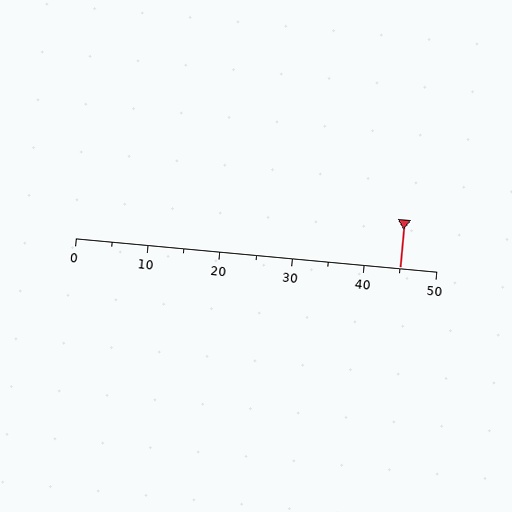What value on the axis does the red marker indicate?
The marker indicates approximately 45.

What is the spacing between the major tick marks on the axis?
The major ticks are spaced 10 apart.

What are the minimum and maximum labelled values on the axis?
The axis runs from 0 to 50.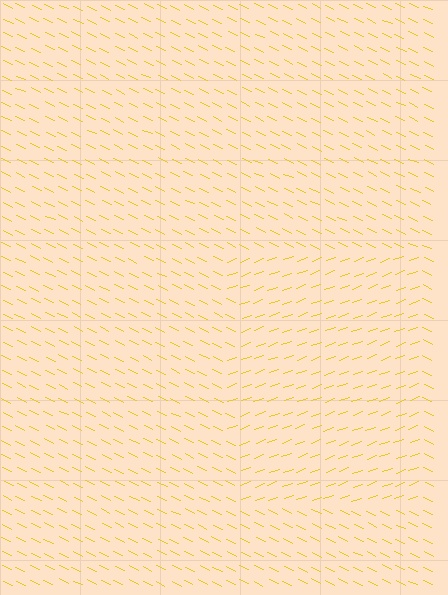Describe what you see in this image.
The image is filled with small yellow line segments. A rectangle region in the image has lines oriented differently from the surrounding lines, creating a visible texture boundary.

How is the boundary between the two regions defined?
The boundary is defined purely by a change in line orientation (approximately 45 degrees difference). All lines are the same color and thickness.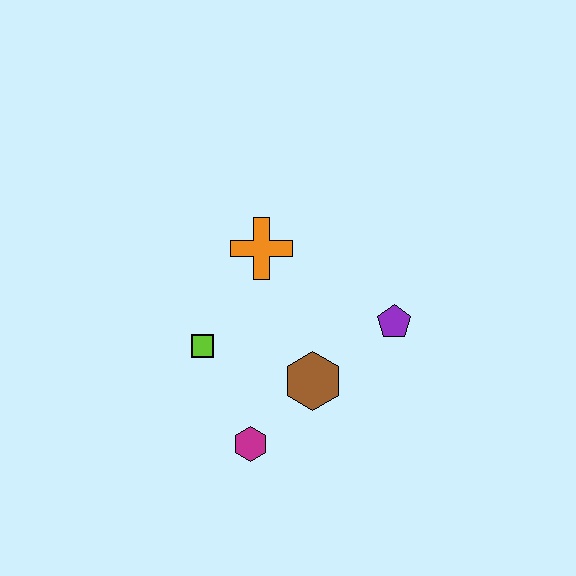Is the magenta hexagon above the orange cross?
No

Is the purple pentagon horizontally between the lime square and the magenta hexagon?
No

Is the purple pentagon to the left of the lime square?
No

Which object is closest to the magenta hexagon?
The brown hexagon is closest to the magenta hexagon.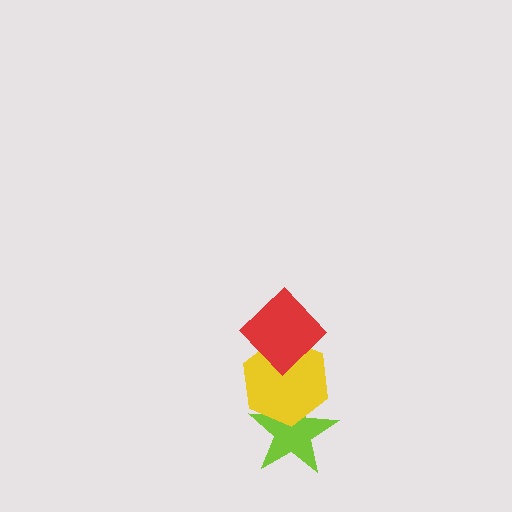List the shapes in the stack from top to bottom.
From top to bottom: the red diamond, the yellow hexagon, the lime star.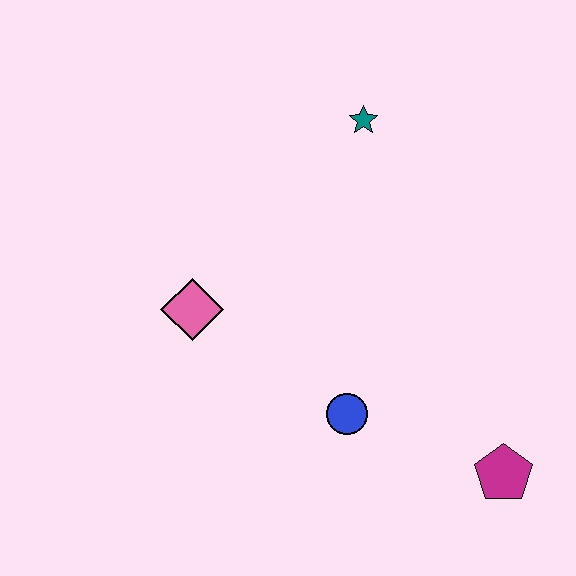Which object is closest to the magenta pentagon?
The blue circle is closest to the magenta pentagon.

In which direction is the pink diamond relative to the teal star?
The pink diamond is below the teal star.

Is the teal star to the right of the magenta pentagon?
No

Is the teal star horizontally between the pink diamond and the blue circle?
No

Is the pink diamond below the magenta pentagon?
No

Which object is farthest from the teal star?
The magenta pentagon is farthest from the teal star.